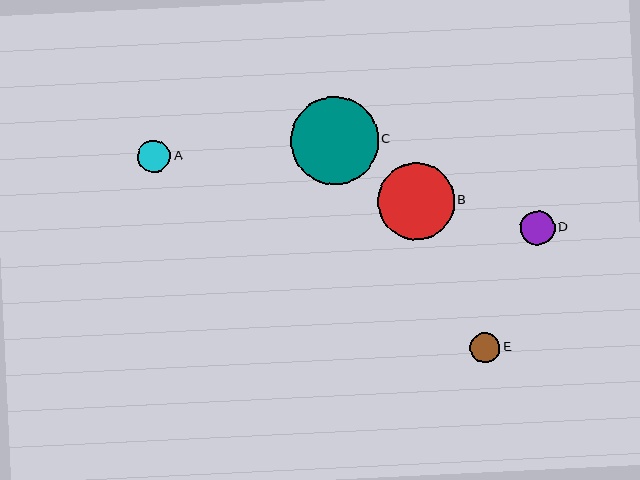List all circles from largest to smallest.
From largest to smallest: C, B, D, A, E.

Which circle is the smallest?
Circle E is the smallest with a size of approximately 31 pixels.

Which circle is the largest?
Circle C is the largest with a size of approximately 88 pixels.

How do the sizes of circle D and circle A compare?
Circle D and circle A are approximately the same size.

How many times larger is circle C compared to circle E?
Circle C is approximately 2.9 times the size of circle E.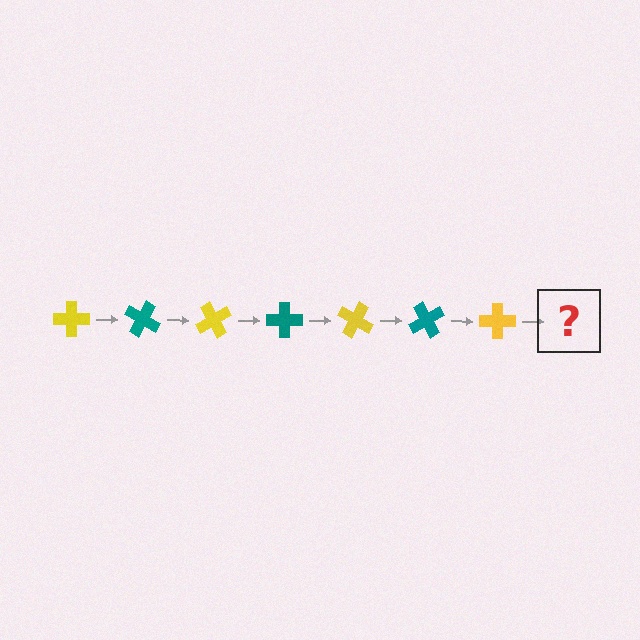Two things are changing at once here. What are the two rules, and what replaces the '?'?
The two rules are that it rotates 30 degrees each step and the color cycles through yellow and teal. The '?' should be a teal cross, rotated 210 degrees from the start.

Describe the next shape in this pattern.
It should be a teal cross, rotated 210 degrees from the start.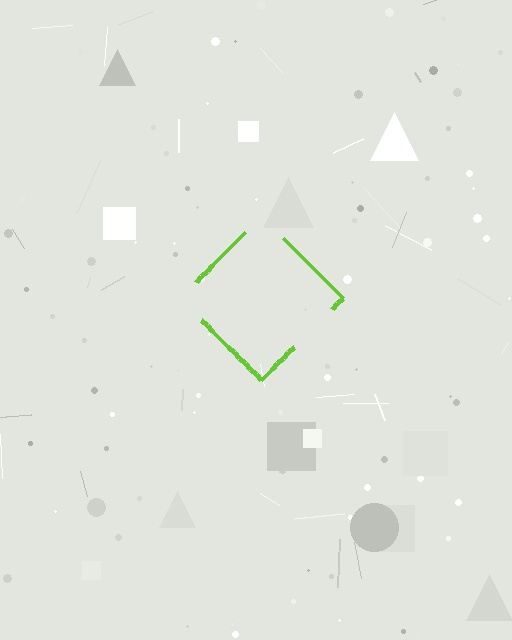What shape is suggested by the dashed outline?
The dashed outline suggests a diamond.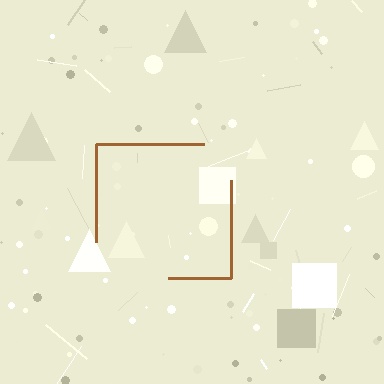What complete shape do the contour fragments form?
The contour fragments form a square.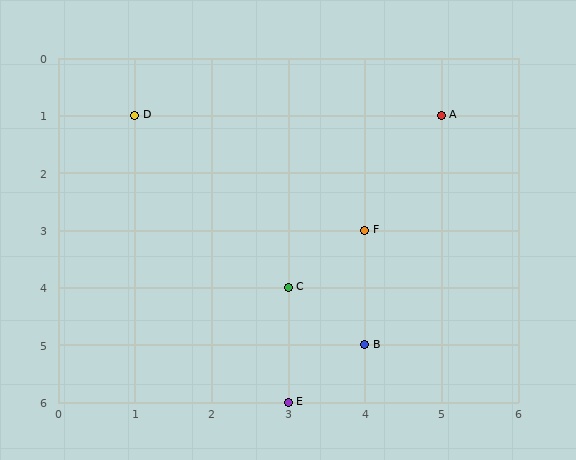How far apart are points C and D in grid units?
Points C and D are 2 columns and 3 rows apart (about 3.6 grid units diagonally).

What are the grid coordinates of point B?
Point B is at grid coordinates (4, 5).